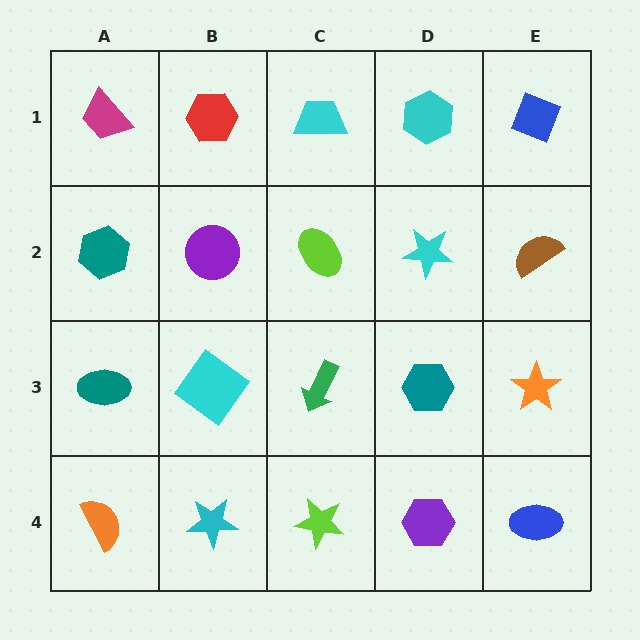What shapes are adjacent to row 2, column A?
A magenta trapezoid (row 1, column A), a teal ellipse (row 3, column A), a purple circle (row 2, column B).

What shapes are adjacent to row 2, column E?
A blue diamond (row 1, column E), an orange star (row 3, column E), a cyan star (row 2, column D).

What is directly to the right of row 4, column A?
A cyan star.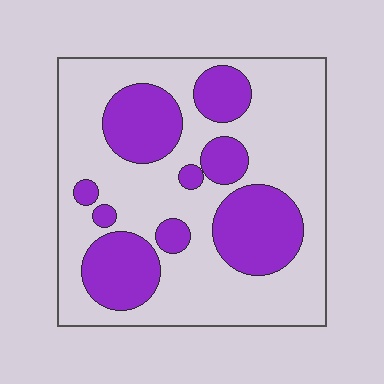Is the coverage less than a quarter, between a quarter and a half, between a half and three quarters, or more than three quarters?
Between a quarter and a half.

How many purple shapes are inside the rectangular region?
9.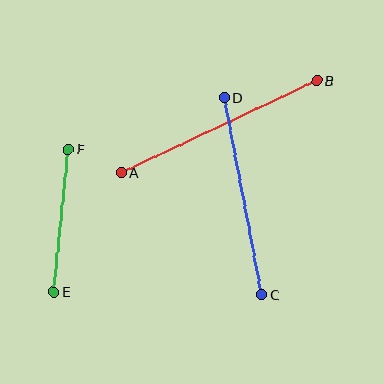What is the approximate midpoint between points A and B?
The midpoint is at approximately (219, 126) pixels.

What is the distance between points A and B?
The distance is approximately 216 pixels.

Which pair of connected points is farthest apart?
Points A and B are farthest apart.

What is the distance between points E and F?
The distance is approximately 143 pixels.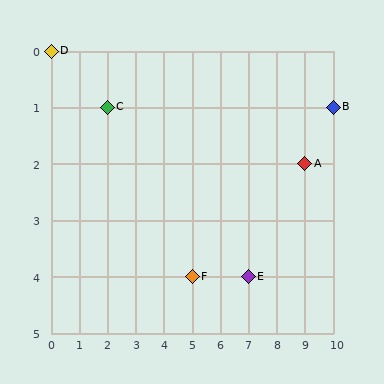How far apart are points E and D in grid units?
Points E and D are 7 columns and 4 rows apart (about 8.1 grid units diagonally).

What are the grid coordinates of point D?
Point D is at grid coordinates (0, 0).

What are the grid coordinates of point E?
Point E is at grid coordinates (7, 4).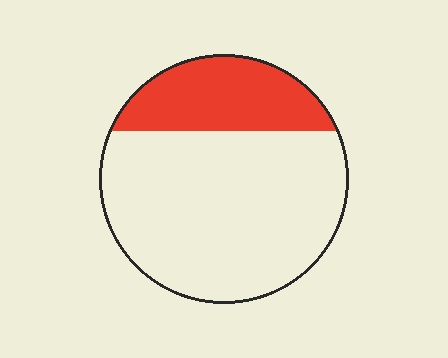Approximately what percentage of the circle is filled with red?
Approximately 25%.